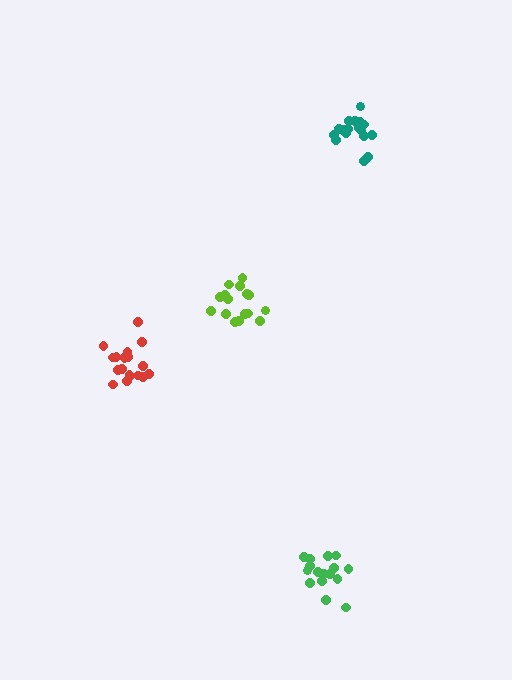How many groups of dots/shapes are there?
There are 4 groups.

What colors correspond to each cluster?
The clusters are colored: green, lime, teal, red.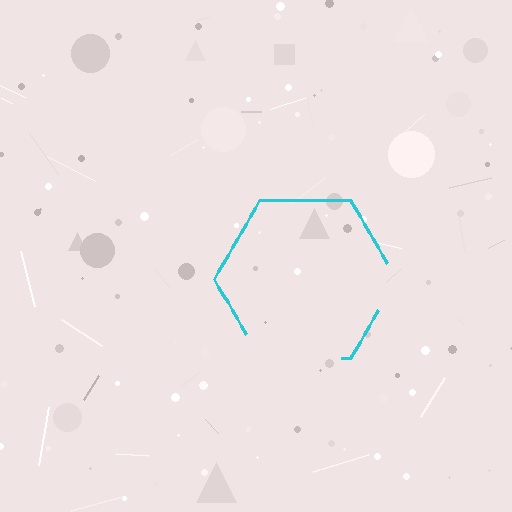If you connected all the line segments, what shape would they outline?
They would outline a hexagon.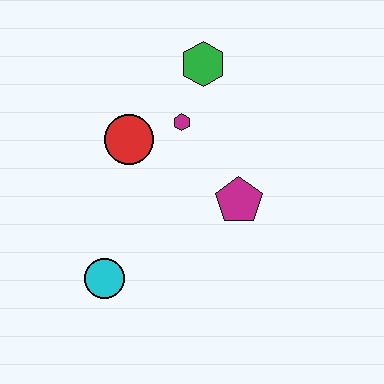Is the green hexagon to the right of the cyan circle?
Yes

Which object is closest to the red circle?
The magenta hexagon is closest to the red circle.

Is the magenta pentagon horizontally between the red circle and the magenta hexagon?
No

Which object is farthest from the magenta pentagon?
The cyan circle is farthest from the magenta pentagon.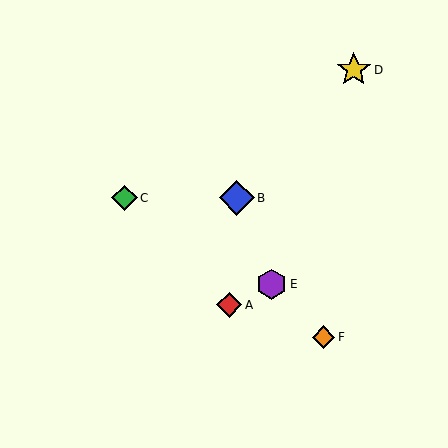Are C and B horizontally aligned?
Yes, both are at y≈198.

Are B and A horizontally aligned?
No, B is at y≈198 and A is at y≈305.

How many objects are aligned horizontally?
2 objects (B, C) are aligned horizontally.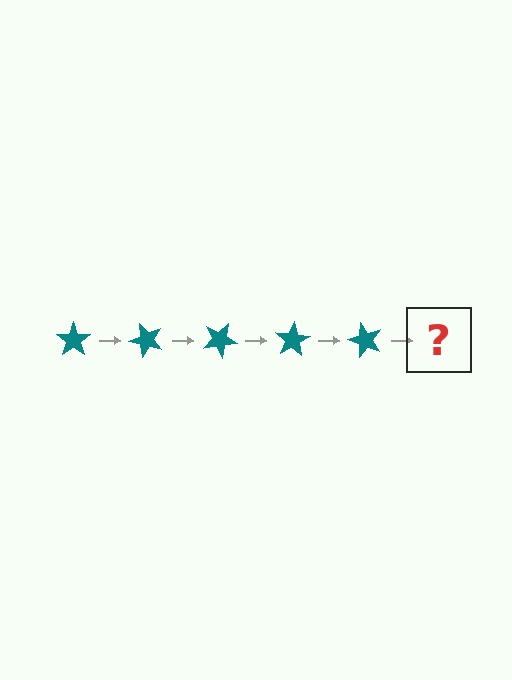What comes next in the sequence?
The next element should be a teal star rotated 250 degrees.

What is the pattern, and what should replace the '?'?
The pattern is that the star rotates 50 degrees each step. The '?' should be a teal star rotated 250 degrees.